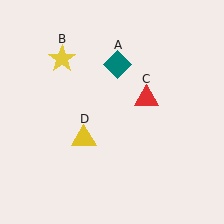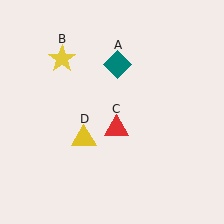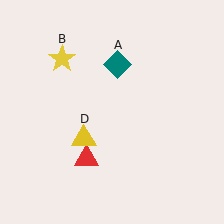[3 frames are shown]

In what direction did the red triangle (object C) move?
The red triangle (object C) moved down and to the left.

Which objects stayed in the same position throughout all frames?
Teal diamond (object A) and yellow star (object B) and yellow triangle (object D) remained stationary.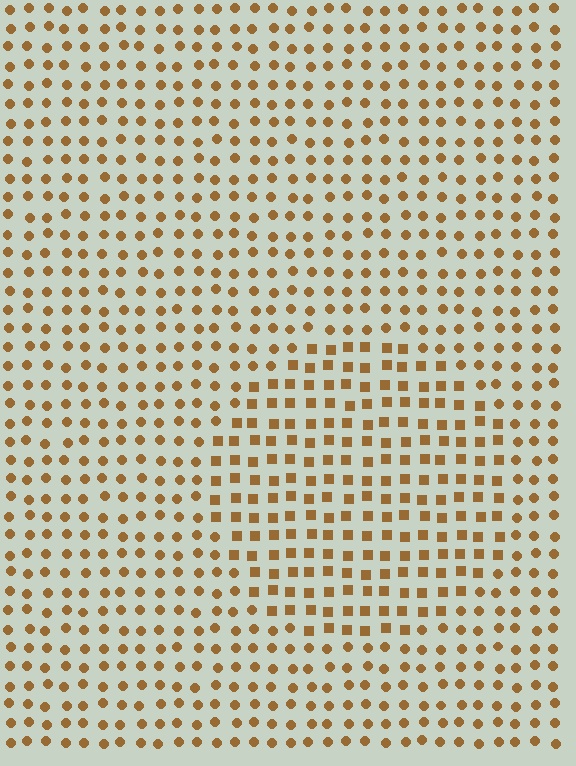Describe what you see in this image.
The image is filled with small brown elements arranged in a uniform grid. A circle-shaped region contains squares, while the surrounding area contains circles. The boundary is defined purely by the change in element shape.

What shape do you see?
I see a circle.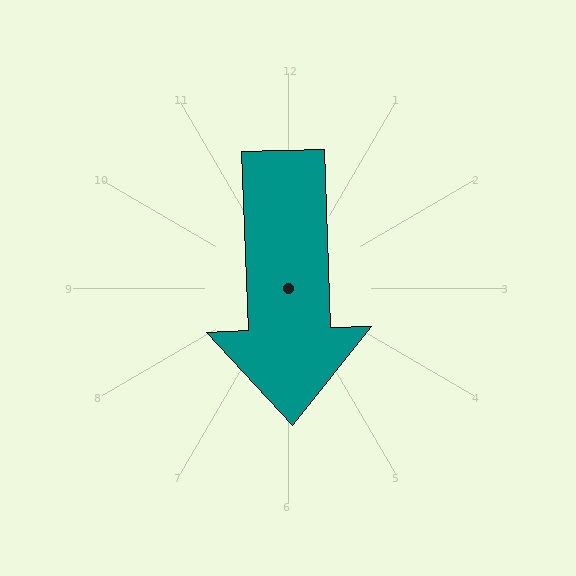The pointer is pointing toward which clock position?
Roughly 6 o'clock.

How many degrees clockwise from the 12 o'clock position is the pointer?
Approximately 178 degrees.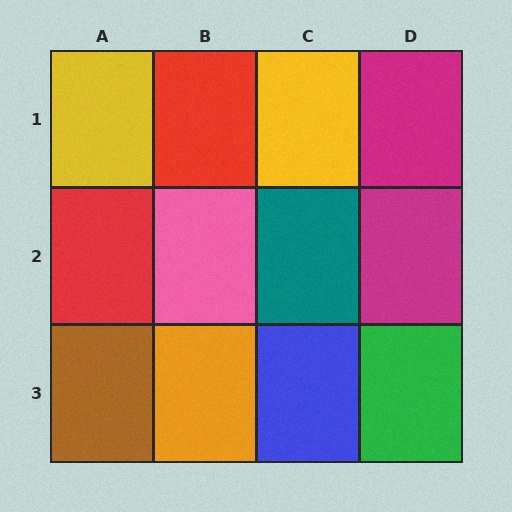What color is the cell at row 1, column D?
Magenta.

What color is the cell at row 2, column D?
Magenta.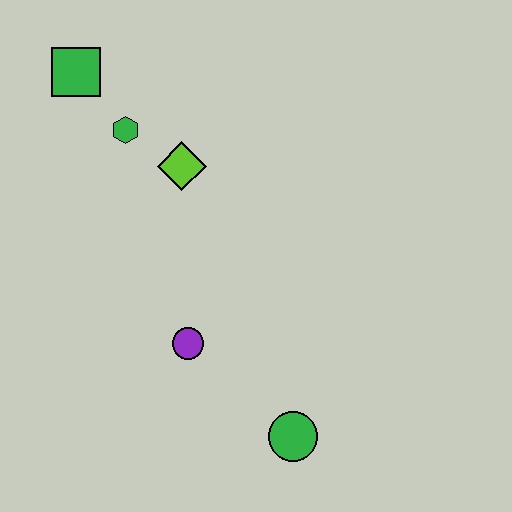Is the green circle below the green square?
Yes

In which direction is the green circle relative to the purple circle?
The green circle is to the right of the purple circle.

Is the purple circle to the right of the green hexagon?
Yes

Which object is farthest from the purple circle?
The green square is farthest from the purple circle.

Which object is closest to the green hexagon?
The lime diamond is closest to the green hexagon.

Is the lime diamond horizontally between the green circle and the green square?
Yes